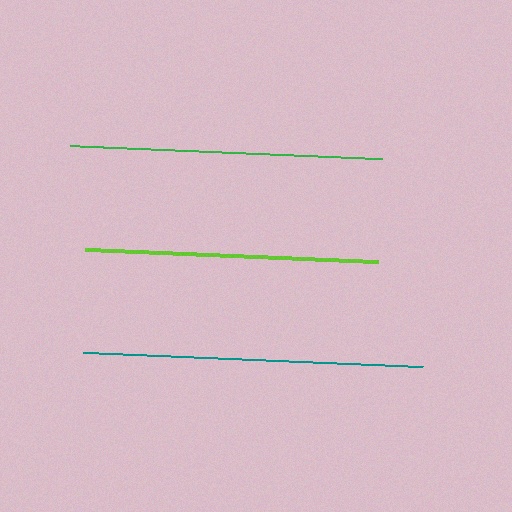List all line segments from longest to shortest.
From longest to shortest: teal, green, lime.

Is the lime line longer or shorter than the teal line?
The teal line is longer than the lime line.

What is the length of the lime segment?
The lime segment is approximately 293 pixels long.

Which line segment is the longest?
The teal line is the longest at approximately 341 pixels.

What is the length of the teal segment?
The teal segment is approximately 341 pixels long.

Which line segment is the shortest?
The lime line is the shortest at approximately 293 pixels.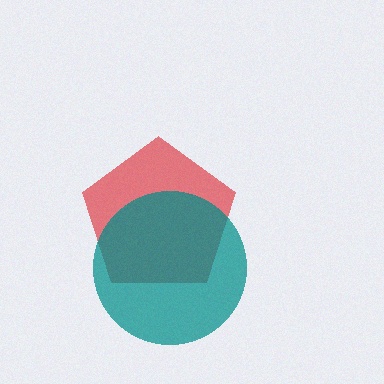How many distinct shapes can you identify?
There are 2 distinct shapes: a red pentagon, a teal circle.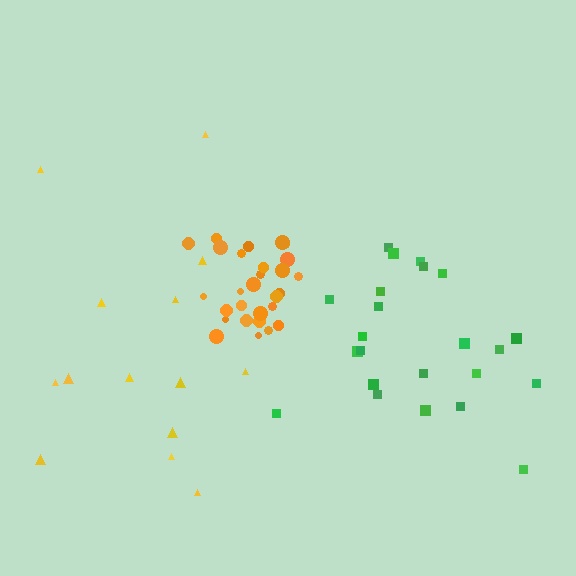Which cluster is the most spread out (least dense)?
Yellow.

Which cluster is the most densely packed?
Orange.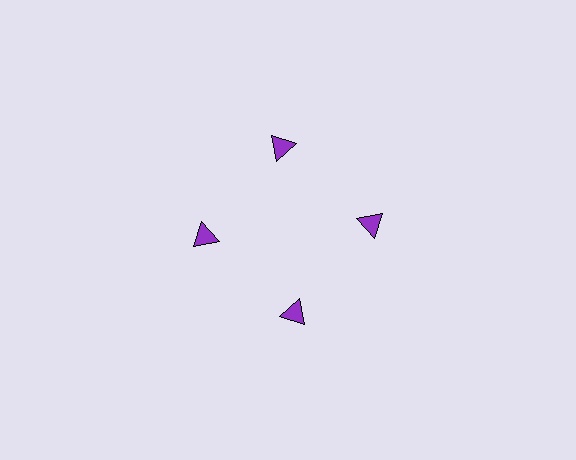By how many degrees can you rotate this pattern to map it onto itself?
The pattern maps onto itself every 90 degrees of rotation.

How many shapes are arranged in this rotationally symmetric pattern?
There are 4 shapes, arranged in 4 groups of 1.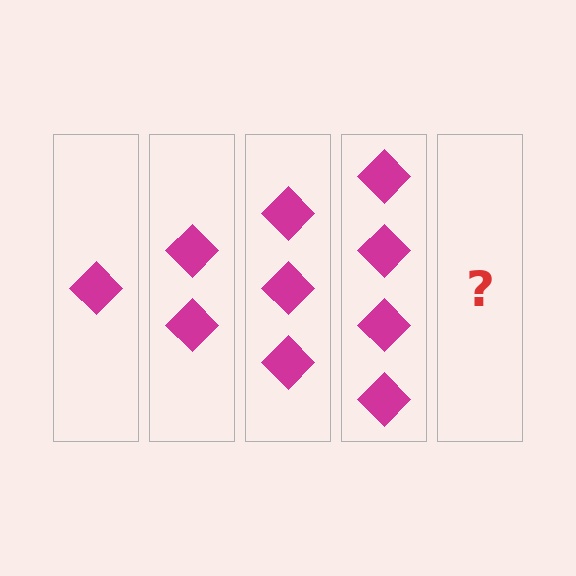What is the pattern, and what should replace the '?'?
The pattern is that each step adds one more diamond. The '?' should be 5 diamonds.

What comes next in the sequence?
The next element should be 5 diamonds.